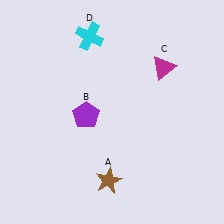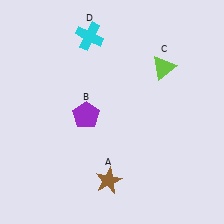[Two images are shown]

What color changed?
The triangle (C) changed from magenta in Image 1 to lime in Image 2.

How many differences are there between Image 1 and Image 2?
There is 1 difference between the two images.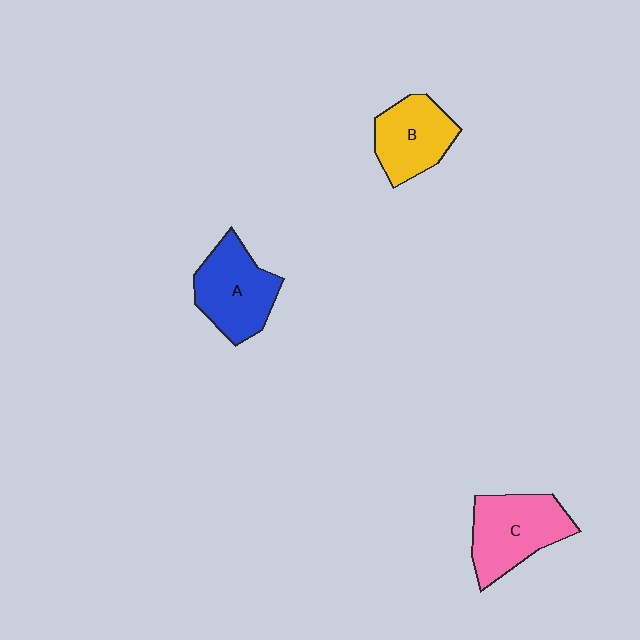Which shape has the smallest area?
Shape B (yellow).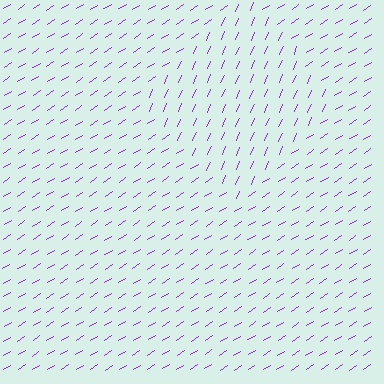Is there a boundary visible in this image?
Yes, there is a texture boundary formed by a change in line orientation.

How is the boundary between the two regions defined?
The boundary is defined purely by a change in line orientation (approximately 34 degrees difference). All lines are the same color and thickness.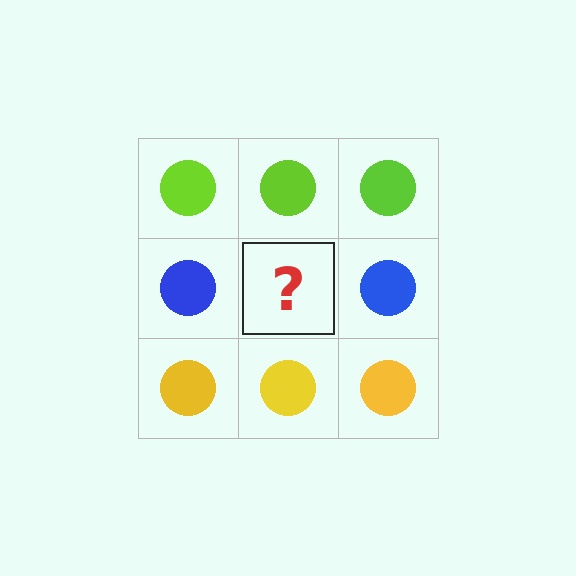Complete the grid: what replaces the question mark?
The question mark should be replaced with a blue circle.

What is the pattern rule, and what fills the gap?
The rule is that each row has a consistent color. The gap should be filled with a blue circle.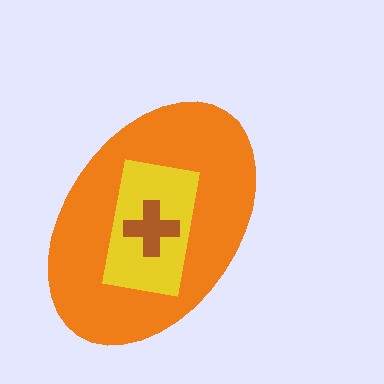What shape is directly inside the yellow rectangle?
The brown cross.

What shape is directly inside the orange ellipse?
The yellow rectangle.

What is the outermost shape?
The orange ellipse.